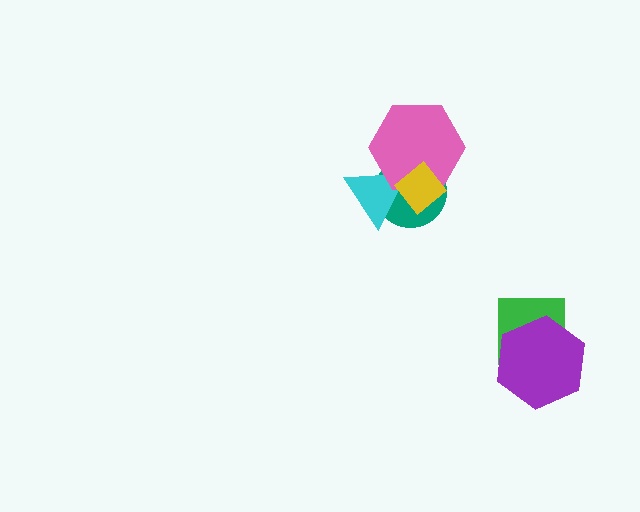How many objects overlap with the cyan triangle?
3 objects overlap with the cyan triangle.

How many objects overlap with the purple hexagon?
1 object overlaps with the purple hexagon.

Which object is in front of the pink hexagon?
The yellow diamond is in front of the pink hexagon.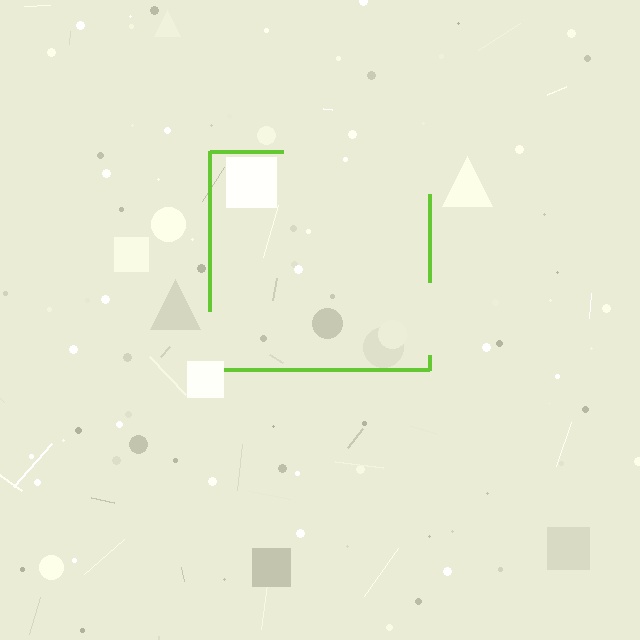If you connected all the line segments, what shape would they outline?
They would outline a square.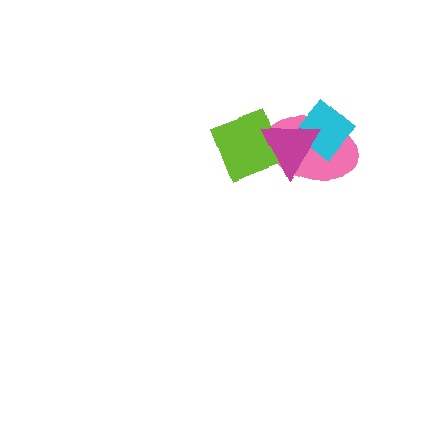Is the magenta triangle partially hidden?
No, no other shape covers it.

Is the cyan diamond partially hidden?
Yes, it is partially covered by another shape.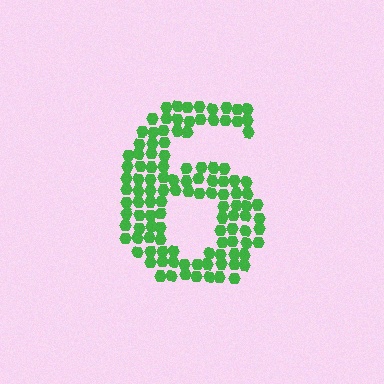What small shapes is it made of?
It is made of small hexagons.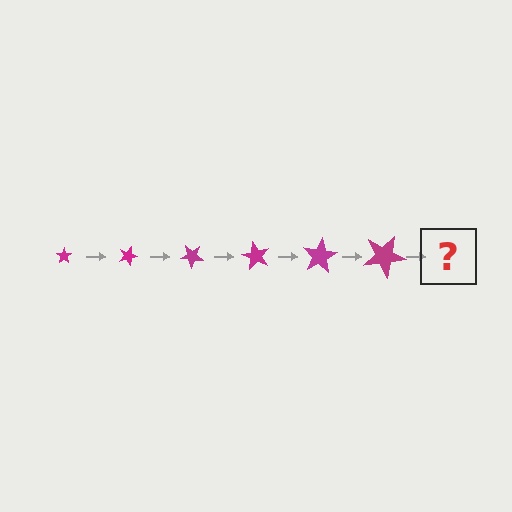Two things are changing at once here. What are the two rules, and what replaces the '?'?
The two rules are that the star grows larger each step and it rotates 20 degrees each step. The '?' should be a star, larger than the previous one and rotated 120 degrees from the start.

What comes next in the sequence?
The next element should be a star, larger than the previous one and rotated 120 degrees from the start.